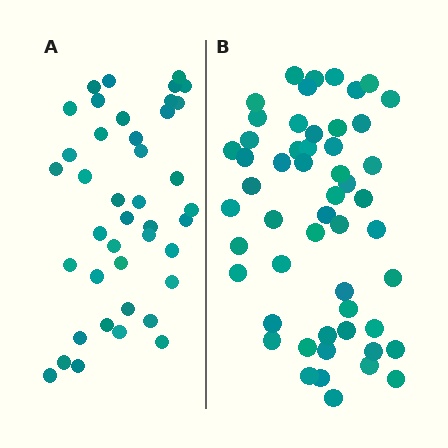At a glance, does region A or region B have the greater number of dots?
Region B (the right region) has more dots.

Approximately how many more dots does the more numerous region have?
Region B has roughly 12 or so more dots than region A.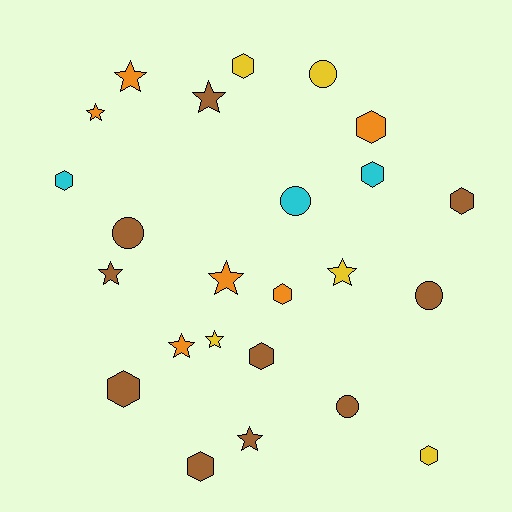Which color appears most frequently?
Brown, with 10 objects.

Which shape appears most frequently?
Hexagon, with 10 objects.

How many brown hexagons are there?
There are 4 brown hexagons.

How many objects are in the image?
There are 24 objects.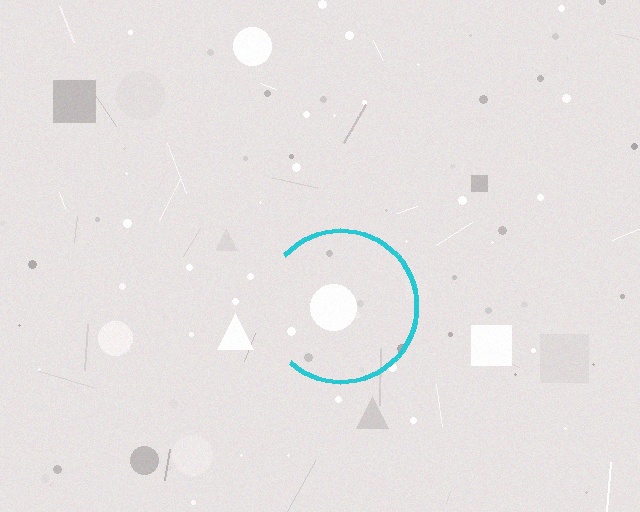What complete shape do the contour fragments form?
The contour fragments form a circle.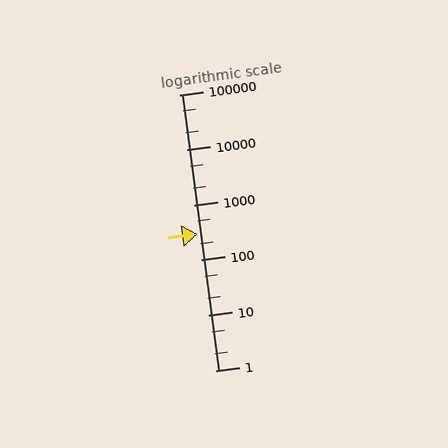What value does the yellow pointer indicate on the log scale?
The pointer indicates approximately 300.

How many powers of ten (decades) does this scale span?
The scale spans 5 decades, from 1 to 100000.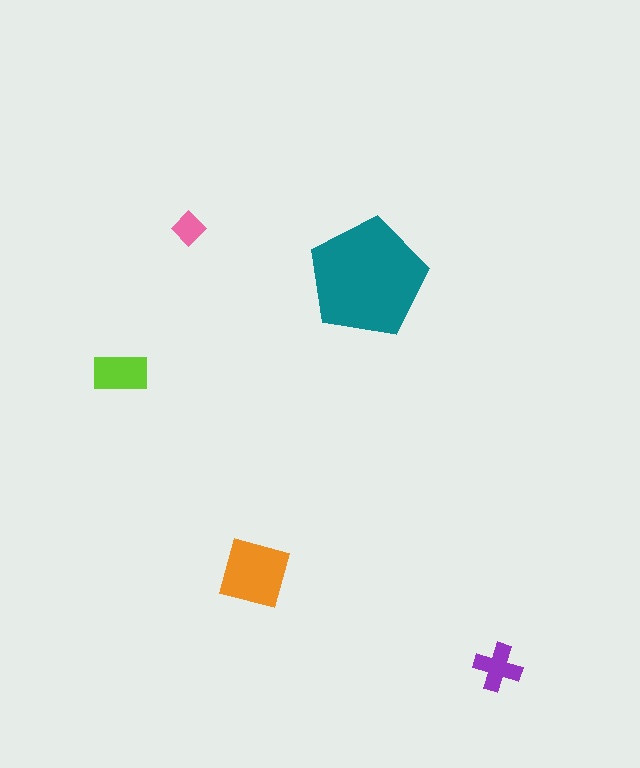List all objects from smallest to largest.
The pink diamond, the purple cross, the lime rectangle, the orange square, the teal pentagon.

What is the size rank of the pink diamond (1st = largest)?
5th.